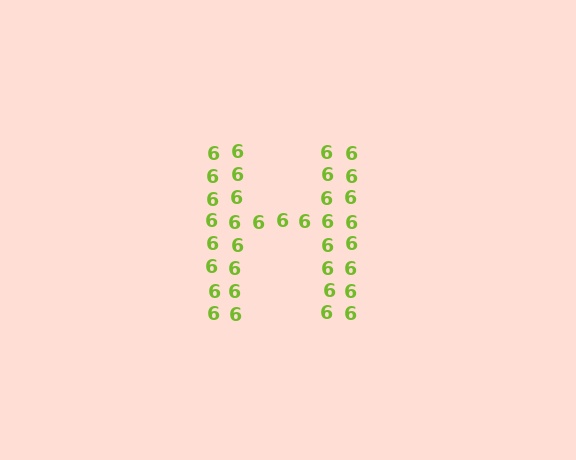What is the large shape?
The large shape is the letter H.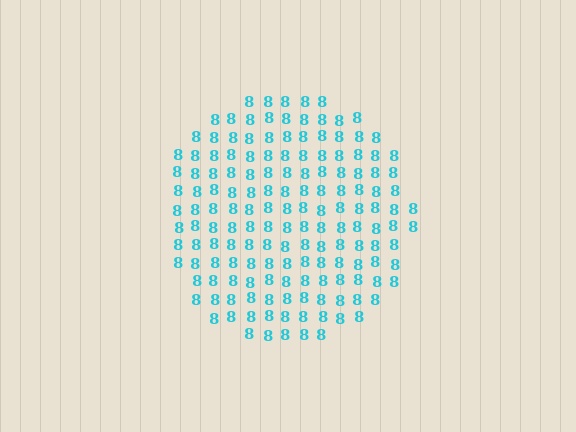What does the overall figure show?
The overall figure shows a circle.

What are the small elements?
The small elements are digit 8's.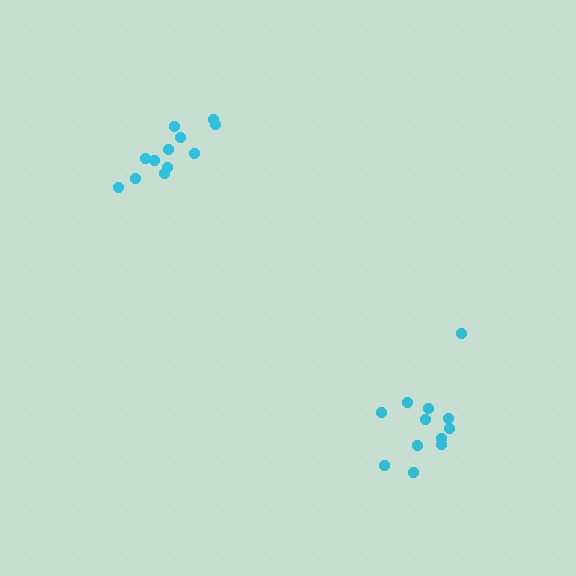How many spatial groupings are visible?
There are 2 spatial groupings.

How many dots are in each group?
Group 1: 12 dots, Group 2: 12 dots (24 total).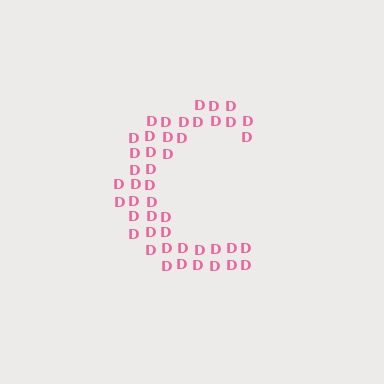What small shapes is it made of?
It is made of small letter D's.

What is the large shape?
The large shape is the letter C.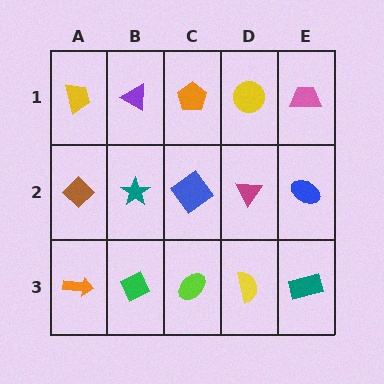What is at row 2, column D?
A magenta triangle.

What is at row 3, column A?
An orange arrow.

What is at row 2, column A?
A brown diamond.